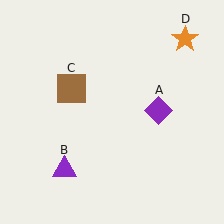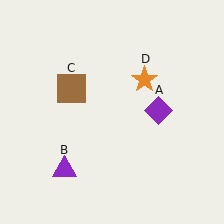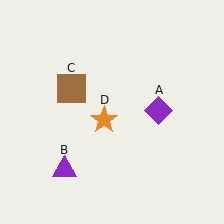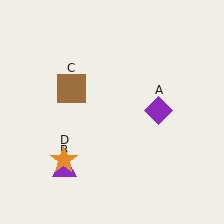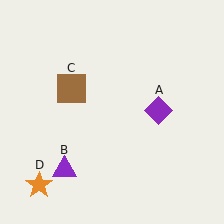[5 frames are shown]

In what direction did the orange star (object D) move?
The orange star (object D) moved down and to the left.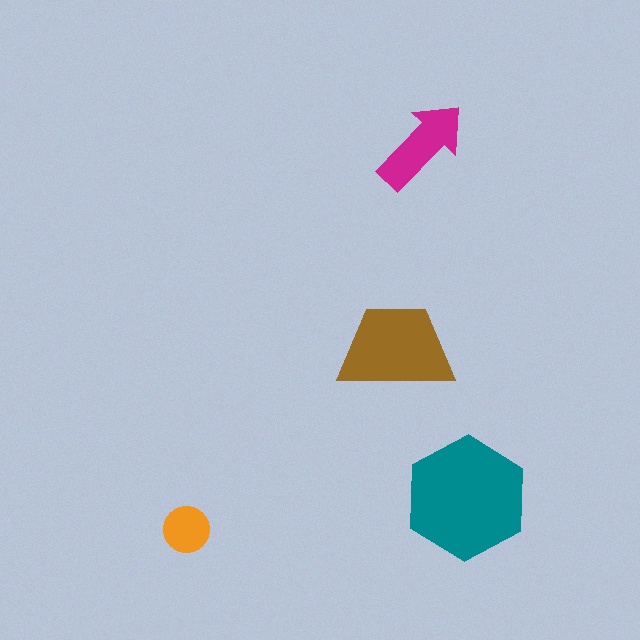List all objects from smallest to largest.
The orange circle, the magenta arrow, the brown trapezoid, the teal hexagon.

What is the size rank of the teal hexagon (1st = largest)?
1st.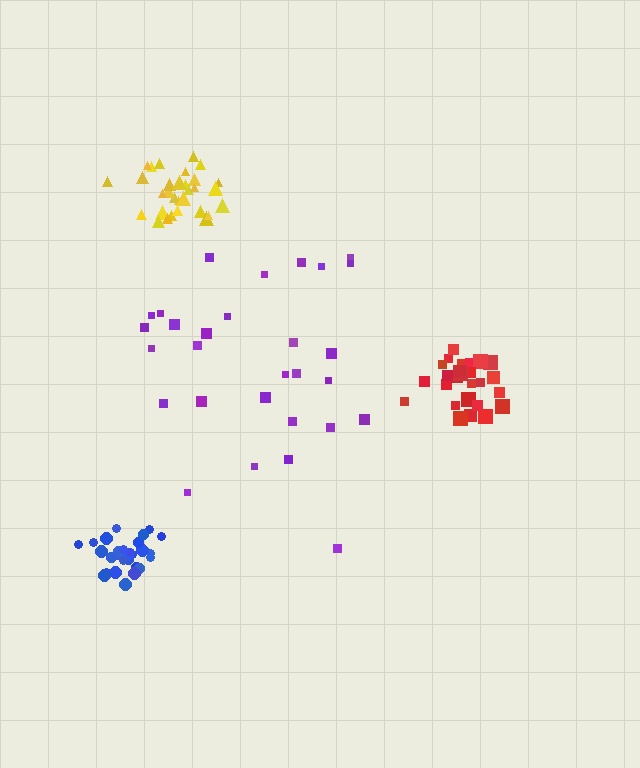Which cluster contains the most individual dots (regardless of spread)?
Yellow (31).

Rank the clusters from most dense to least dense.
yellow, blue, red, purple.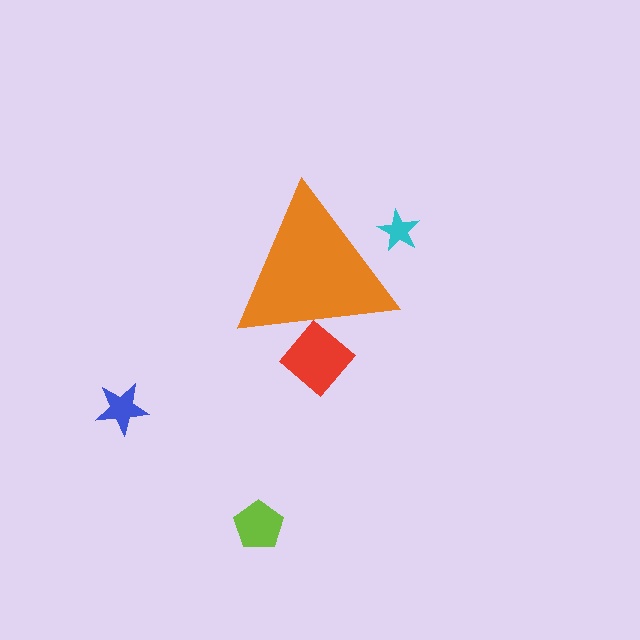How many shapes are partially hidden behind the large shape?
2 shapes are partially hidden.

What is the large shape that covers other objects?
An orange triangle.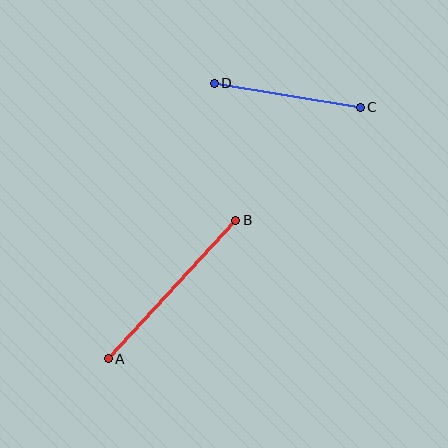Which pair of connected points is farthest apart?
Points A and B are farthest apart.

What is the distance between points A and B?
The distance is approximately 188 pixels.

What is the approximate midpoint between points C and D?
The midpoint is at approximately (287, 95) pixels.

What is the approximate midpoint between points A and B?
The midpoint is at approximately (172, 290) pixels.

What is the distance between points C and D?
The distance is approximately 148 pixels.